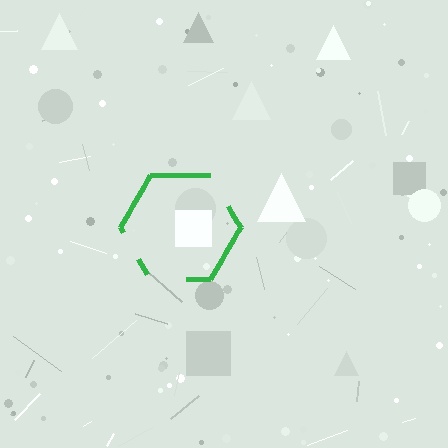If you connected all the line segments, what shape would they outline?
They would outline a hexagon.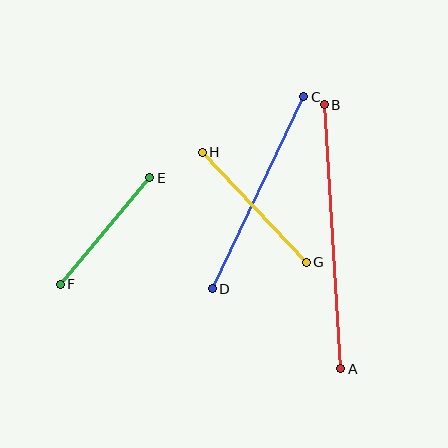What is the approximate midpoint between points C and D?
The midpoint is at approximately (258, 193) pixels.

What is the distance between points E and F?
The distance is approximately 139 pixels.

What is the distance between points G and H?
The distance is approximately 151 pixels.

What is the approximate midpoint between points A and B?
The midpoint is at approximately (332, 237) pixels.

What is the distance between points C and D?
The distance is approximately 213 pixels.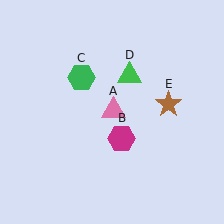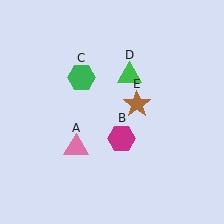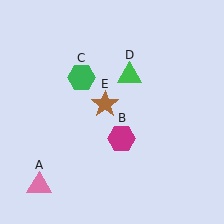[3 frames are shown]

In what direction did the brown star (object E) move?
The brown star (object E) moved left.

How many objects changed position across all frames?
2 objects changed position: pink triangle (object A), brown star (object E).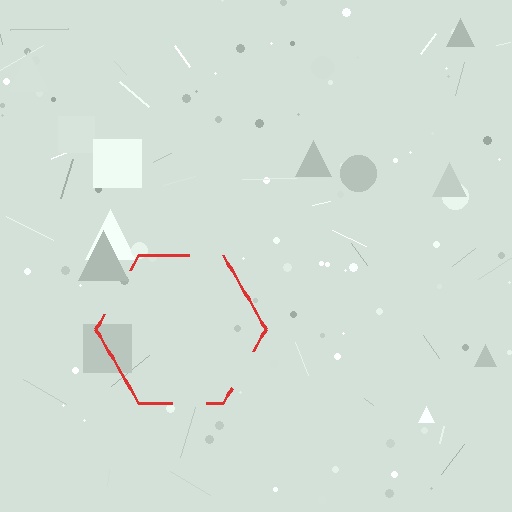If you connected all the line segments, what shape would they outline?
They would outline a hexagon.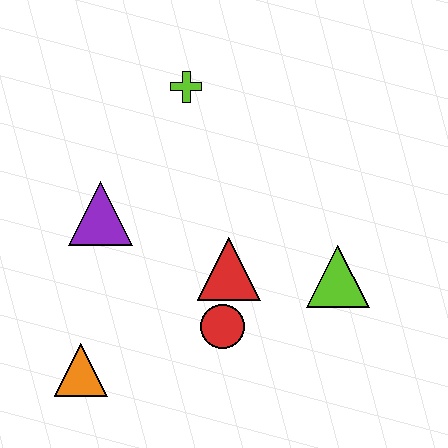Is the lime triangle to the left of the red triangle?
No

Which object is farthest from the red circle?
The lime cross is farthest from the red circle.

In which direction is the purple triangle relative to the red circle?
The purple triangle is to the left of the red circle.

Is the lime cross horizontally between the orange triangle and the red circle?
Yes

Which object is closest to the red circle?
The red triangle is closest to the red circle.